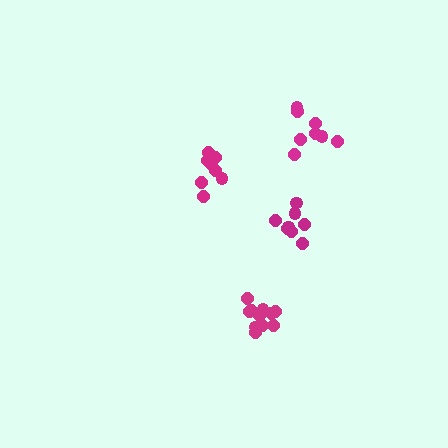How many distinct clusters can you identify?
There are 4 distinct clusters.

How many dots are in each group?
Group 1: 8 dots, Group 2: 11 dots, Group 3: 8 dots, Group 4: 9 dots (36 total).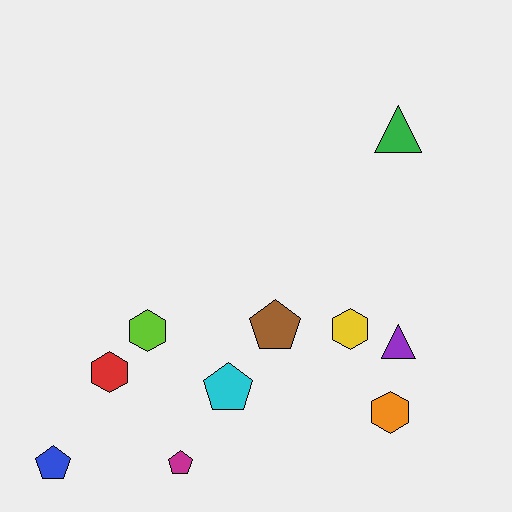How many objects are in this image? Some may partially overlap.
There are 10 objects.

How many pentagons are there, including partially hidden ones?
There are 4 pentagons.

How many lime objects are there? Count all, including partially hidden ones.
There is 1 lime object.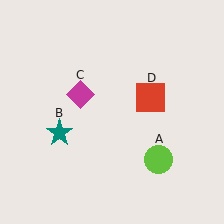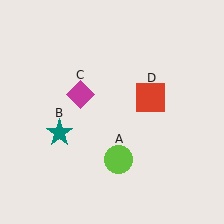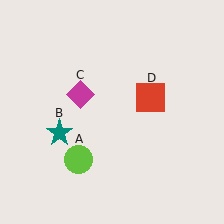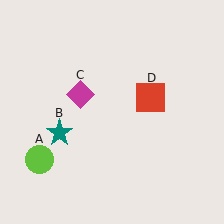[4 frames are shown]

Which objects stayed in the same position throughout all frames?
Teal star (object B) and magenta diamond (object C) and red square (object D) remained stationary.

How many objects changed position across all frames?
1 object changed position: lime circle (object A).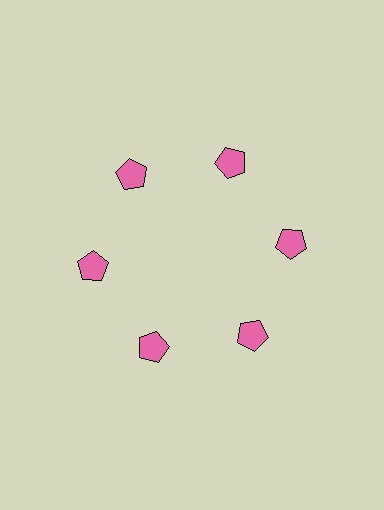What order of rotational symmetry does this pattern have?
This pattern has 6-fold rotational symmetry.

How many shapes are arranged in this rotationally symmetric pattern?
There are 6 shapes, arranged in 6 groups of 1.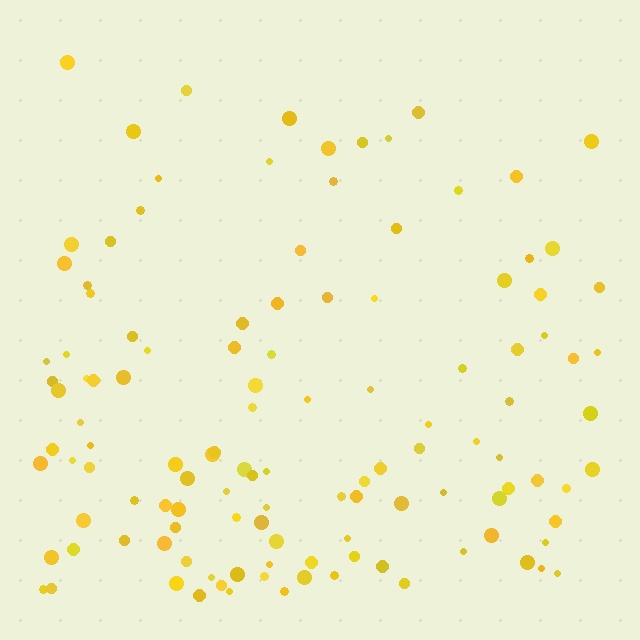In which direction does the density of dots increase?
From top to bottom, with the bottom side densest.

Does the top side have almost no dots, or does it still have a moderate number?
Still a moderate number, just noticeably fewer than the bottom.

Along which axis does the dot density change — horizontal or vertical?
Vertical.